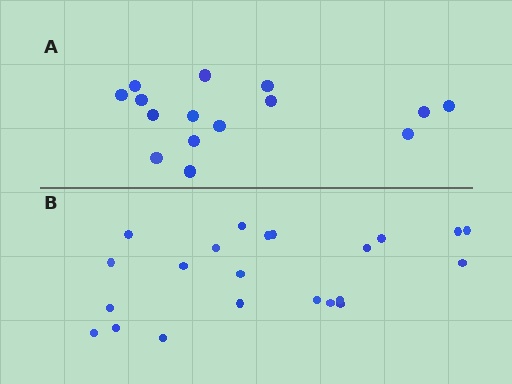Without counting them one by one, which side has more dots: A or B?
Region B (the bottom region) has more dots.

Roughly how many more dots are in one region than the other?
Region B has roughly 8 or so more dots than region A.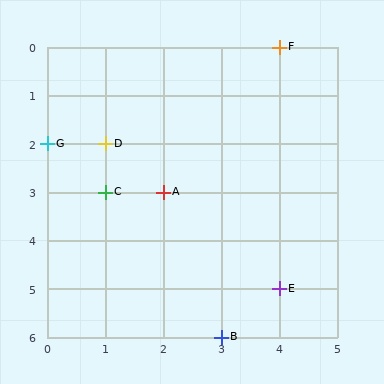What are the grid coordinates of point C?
Point C is at grid coordinates (1, 3).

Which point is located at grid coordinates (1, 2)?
Point D is at (1, 2).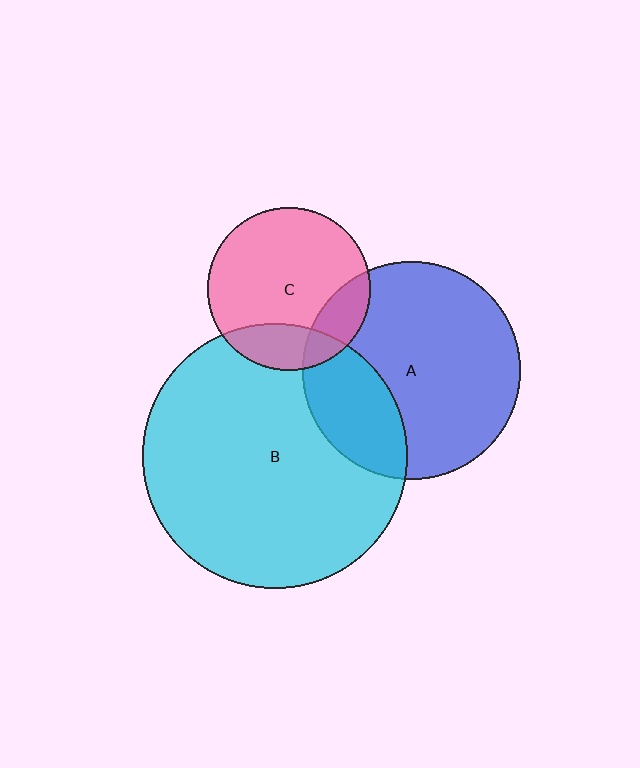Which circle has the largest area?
Circle B (cyan).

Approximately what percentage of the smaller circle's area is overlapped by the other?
Approximately 25%.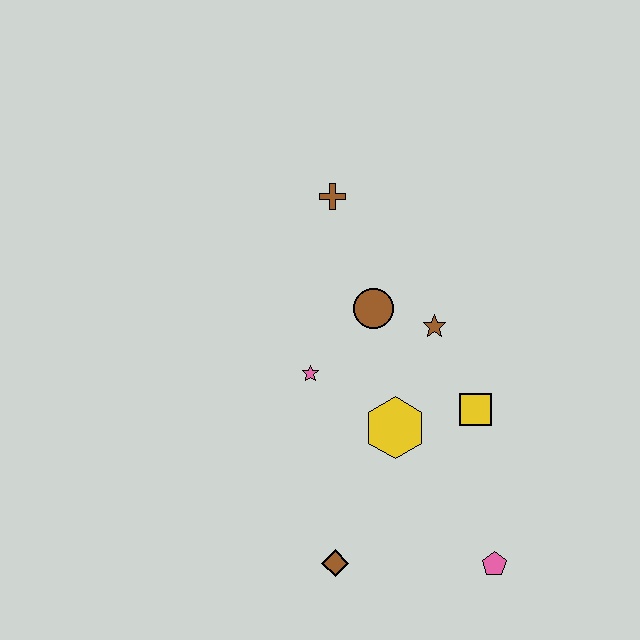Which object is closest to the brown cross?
The brown circle is closest to the brown cross.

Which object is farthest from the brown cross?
The pink pentagon is farthest from the brown cross.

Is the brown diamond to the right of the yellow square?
No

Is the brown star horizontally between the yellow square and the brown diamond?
Yes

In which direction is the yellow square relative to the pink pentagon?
The yellow square is above the pink pentagon.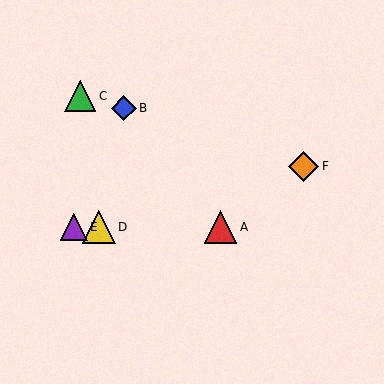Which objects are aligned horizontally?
Objects A, D, E are aligned horizontally.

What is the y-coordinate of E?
Object E is at y≈227.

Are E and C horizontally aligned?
No, E is at y≈227 and C is at y≈96.